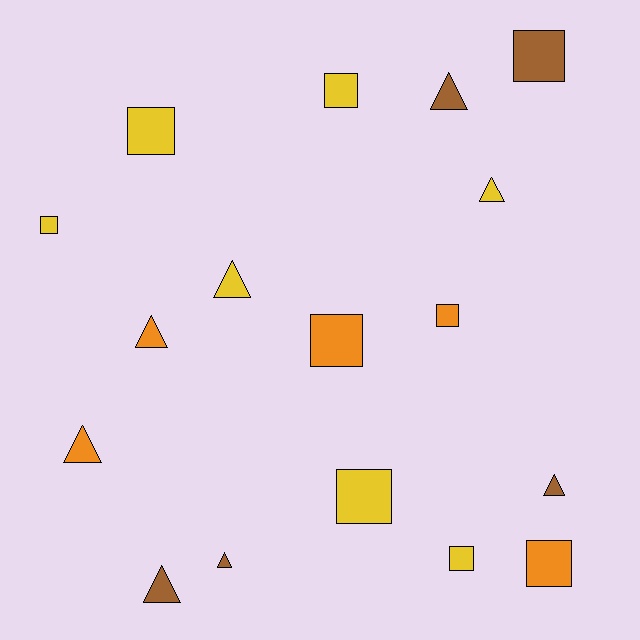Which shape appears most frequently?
Square, with 9 objects.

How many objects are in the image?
There are 17 objects.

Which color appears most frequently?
Yellow, with 7 objects.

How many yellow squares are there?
There are 5 yellow squares.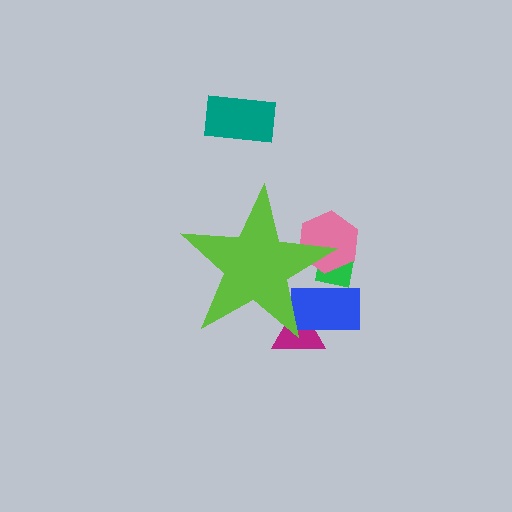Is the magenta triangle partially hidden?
Yes, the magenta triangle is partially hidden behind the lime star.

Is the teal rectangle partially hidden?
No, the teal rectangle is fully visible.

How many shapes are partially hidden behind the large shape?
4 shapes are partially hidden.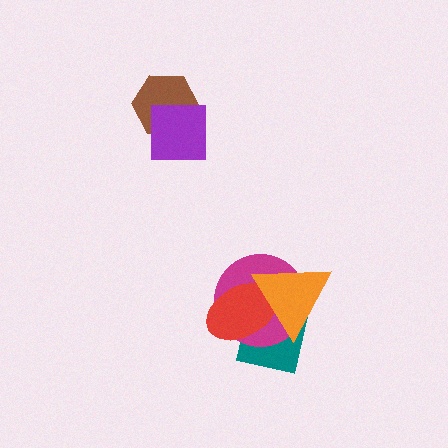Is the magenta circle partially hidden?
Yes, it is partially covered by another shape.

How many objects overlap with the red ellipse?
3 objects overlap with the red ellipse.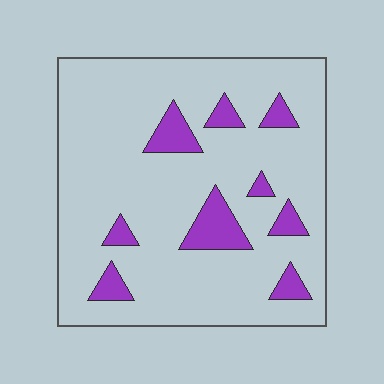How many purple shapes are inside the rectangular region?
9.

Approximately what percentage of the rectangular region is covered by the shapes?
Approximately 15%.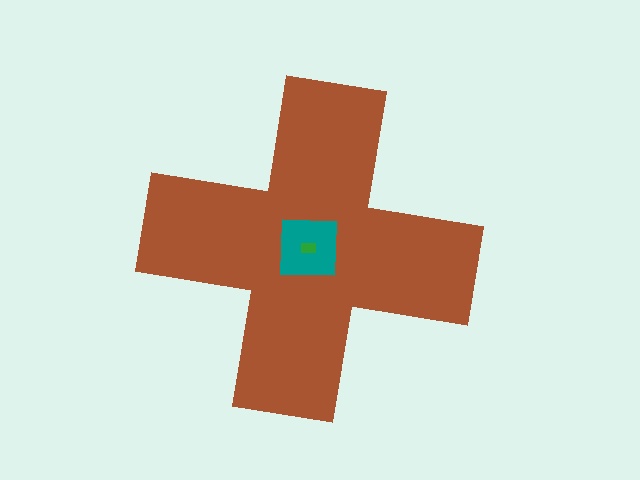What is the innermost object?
The green rectangle.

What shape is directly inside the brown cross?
The teal square.